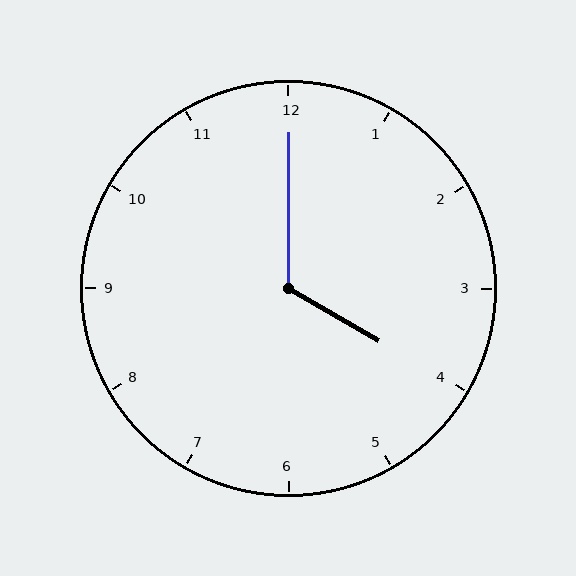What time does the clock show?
4:00.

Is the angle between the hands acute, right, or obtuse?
It is obtuse.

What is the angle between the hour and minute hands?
Approximately 120 degrees.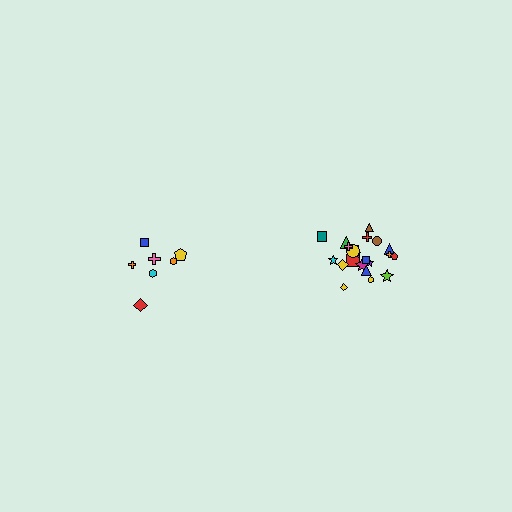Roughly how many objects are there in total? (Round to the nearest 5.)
Roughly 30 objects in total.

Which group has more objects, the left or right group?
The right group.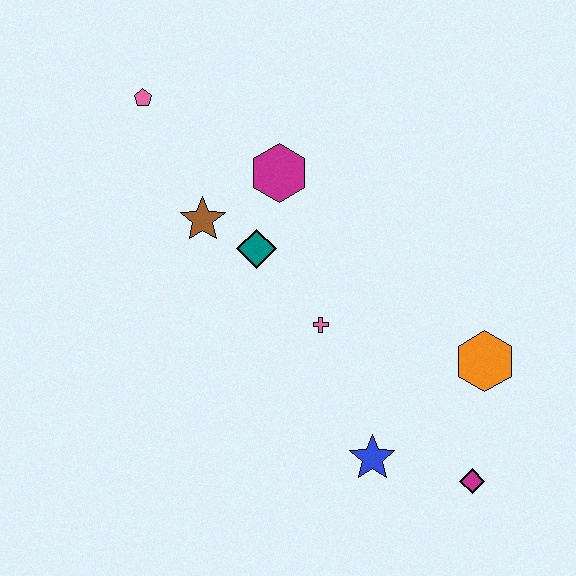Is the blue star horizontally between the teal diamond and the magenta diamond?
Yes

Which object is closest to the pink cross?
The teal diamond is closest to the pink cross.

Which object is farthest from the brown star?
The magenta diamond is farthest from the brown star.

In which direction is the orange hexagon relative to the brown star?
The orange hexagon is to the right of the brown star.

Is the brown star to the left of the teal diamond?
Yes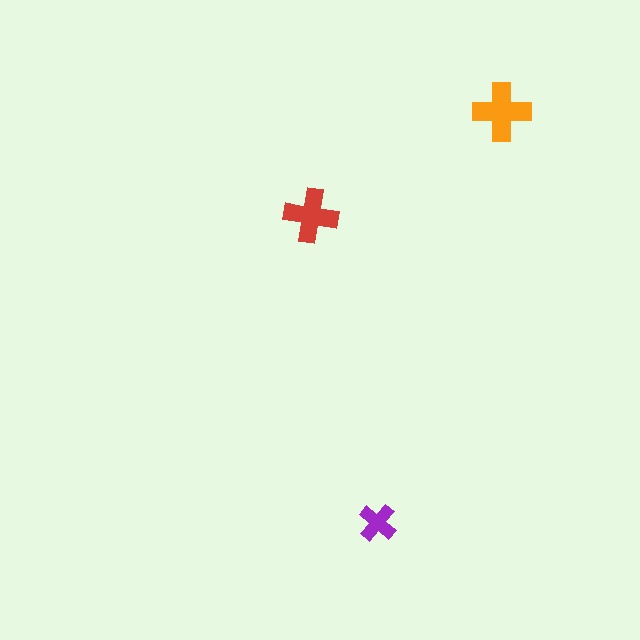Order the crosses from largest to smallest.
the orange one, the red one, the purple one.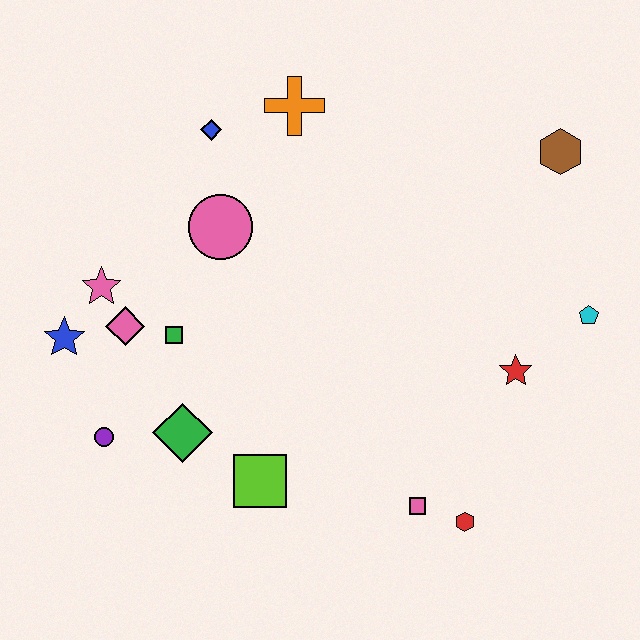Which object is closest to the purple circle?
The green diamond is closest to the purple circle.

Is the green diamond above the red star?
No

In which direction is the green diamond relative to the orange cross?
The green diamond is below the orange cross.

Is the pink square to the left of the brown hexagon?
Yes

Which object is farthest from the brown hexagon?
The purple circle is farthest from the brown hexagon.